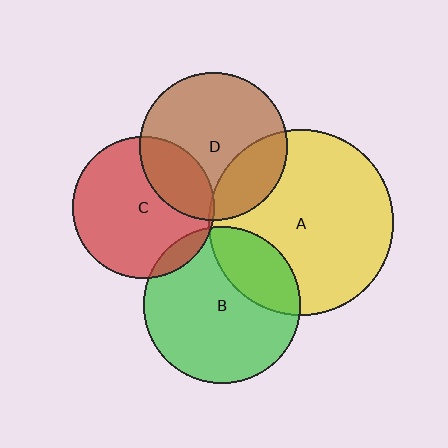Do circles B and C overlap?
Yes.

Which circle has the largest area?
Circle A (yellow).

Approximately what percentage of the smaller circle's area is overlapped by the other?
Approximately 10%.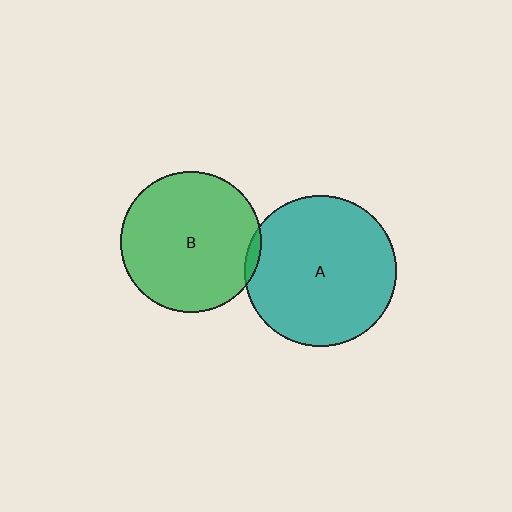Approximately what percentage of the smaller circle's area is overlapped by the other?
Approximately 5%.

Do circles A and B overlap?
Yes.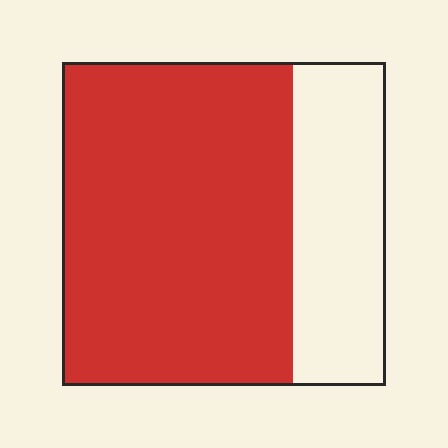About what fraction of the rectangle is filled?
About three quarters (3/4).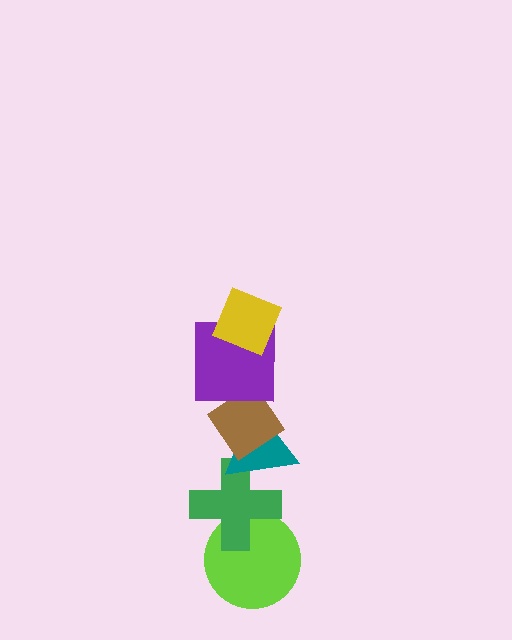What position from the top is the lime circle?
The lime circle is 6th from the top.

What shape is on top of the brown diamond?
The purple square is on top of the brown diamond.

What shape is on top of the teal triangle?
The brown diamond is on top of the teal triangle.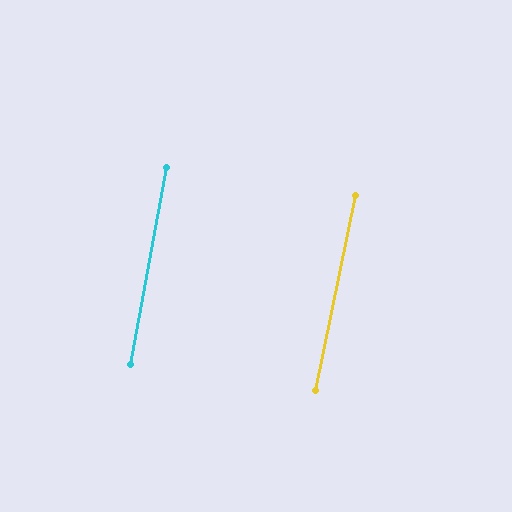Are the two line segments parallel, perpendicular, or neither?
Parallel — their directions differ by only 1.2°.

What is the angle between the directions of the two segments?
Approximately 1 degree.